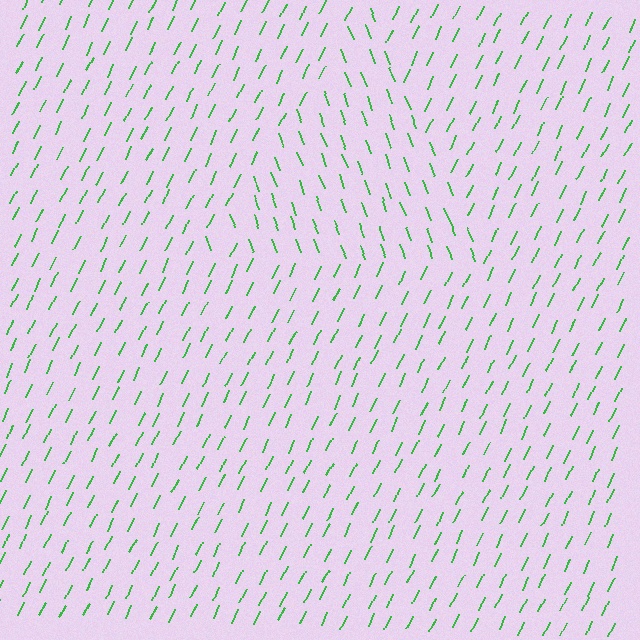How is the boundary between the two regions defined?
The boundary is defined purely by a change in line orientation (approximately 45 degrees difference). All lines are the same color and thickness.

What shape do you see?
I see a triangle.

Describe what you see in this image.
The image is filled with small green line segments. A triangle region in the image has lines oriented differently from the surrounding lines, creating a visible texture boundary.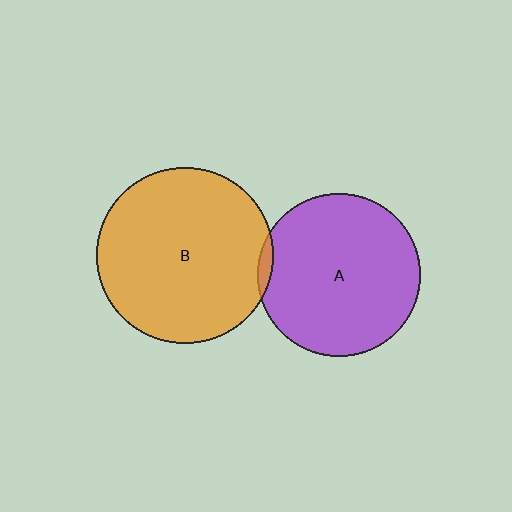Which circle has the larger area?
Circle B (orange).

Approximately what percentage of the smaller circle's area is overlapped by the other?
Approximately 5%.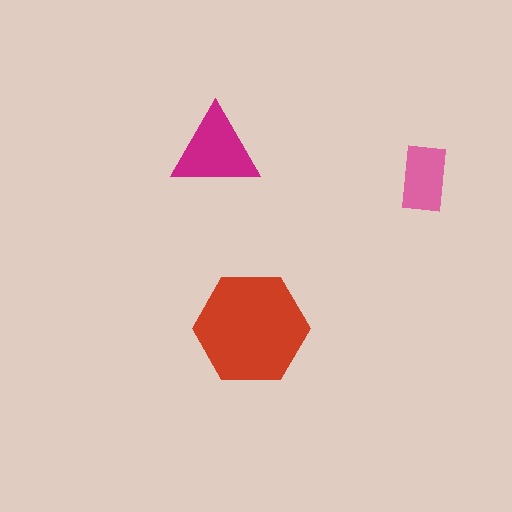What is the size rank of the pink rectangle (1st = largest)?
3rd.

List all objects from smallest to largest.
The pink rectangle, the magenta triangle, the red hexagon.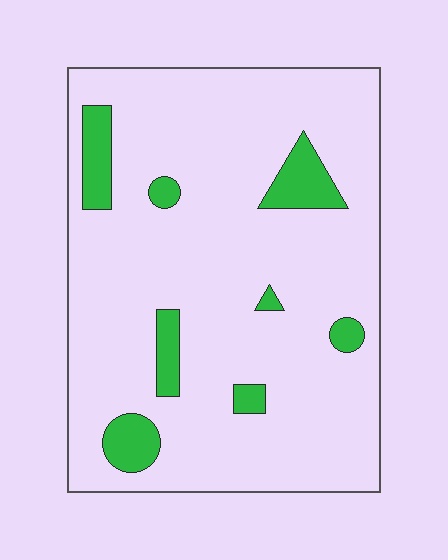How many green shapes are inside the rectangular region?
8.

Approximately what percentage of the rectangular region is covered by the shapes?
Approximately 10%.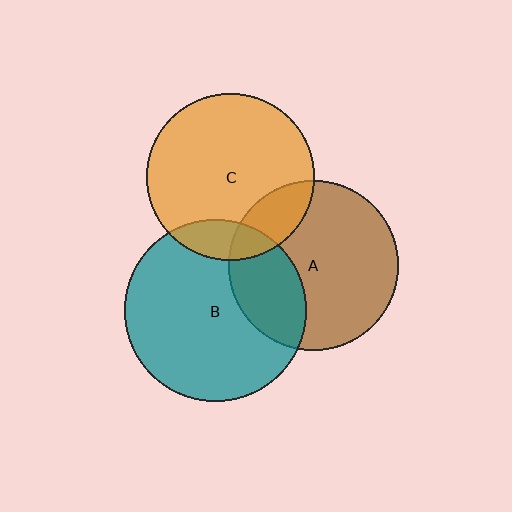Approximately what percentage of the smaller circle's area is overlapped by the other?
Approximately 30%.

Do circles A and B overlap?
Yes.